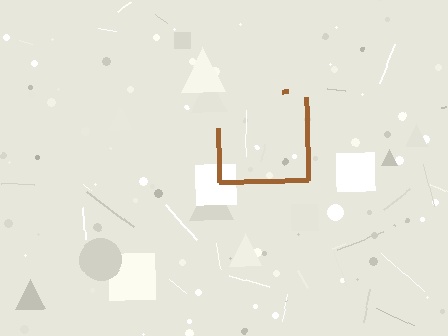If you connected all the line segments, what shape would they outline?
They would outline a square.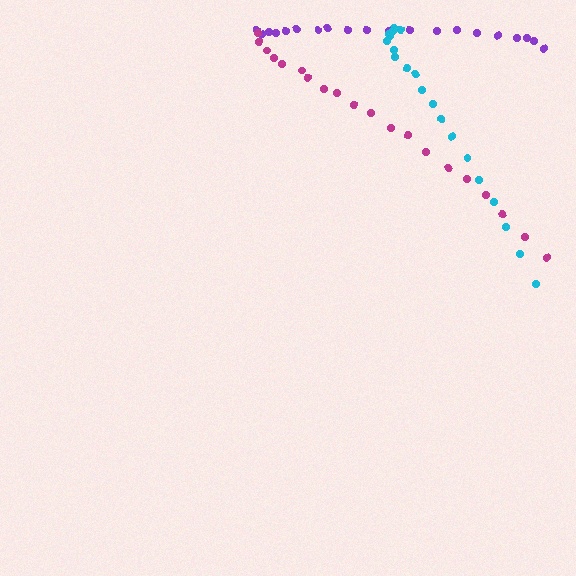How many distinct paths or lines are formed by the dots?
There are 3 distinct paths.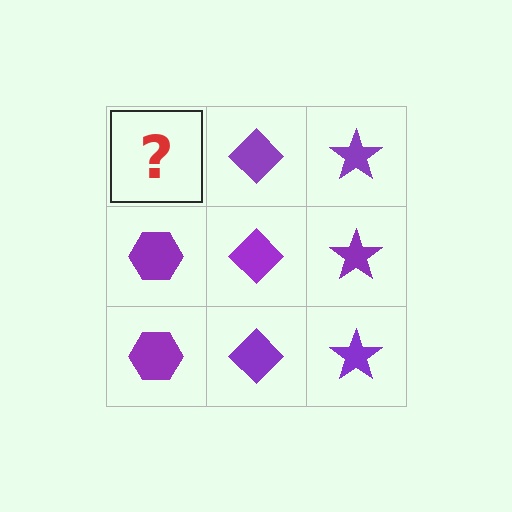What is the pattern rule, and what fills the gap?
The rule is that each column has a consistent shape. The gap should be filled with a purple hexagon.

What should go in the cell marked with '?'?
The missing cell should contain a purple hexagon.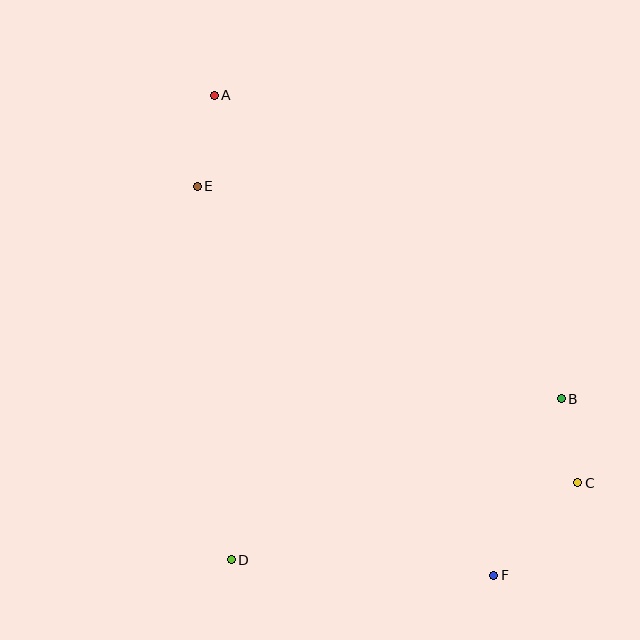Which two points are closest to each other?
Points B and C are closest to each other.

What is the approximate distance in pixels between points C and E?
The distance between C and E is approximately 482 pixels.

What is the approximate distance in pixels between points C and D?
The distance between C and D is approximately 355 pixels.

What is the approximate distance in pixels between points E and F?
The distance between E and F is approximately 489 pixels.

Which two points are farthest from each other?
Points A and F are farthest from each other.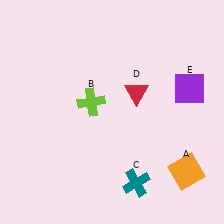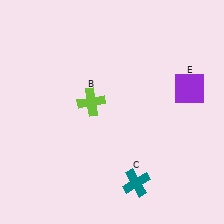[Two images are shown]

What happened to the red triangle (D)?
The red triangle (D) was removed in Image 2. It was in the top-right area of Image 1.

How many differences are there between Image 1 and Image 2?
There are 2 differences between the two images.